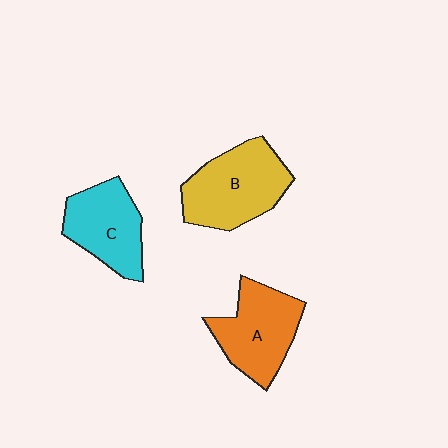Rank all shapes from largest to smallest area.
From largest to smallest: B (yellow), A (orange), C (cyan).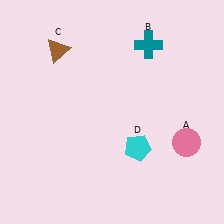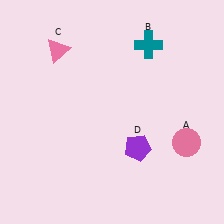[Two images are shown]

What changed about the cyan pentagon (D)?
In Image 1, D is cyan. In Image 2, it changed to purple.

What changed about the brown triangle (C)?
In Image 1, C is brown. In Image 2, it changed to pink.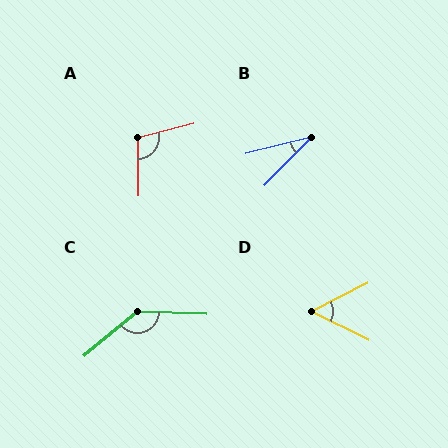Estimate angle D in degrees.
Approximately 53 degrees.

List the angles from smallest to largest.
B (31°), D (53°), A (104°), C (138°).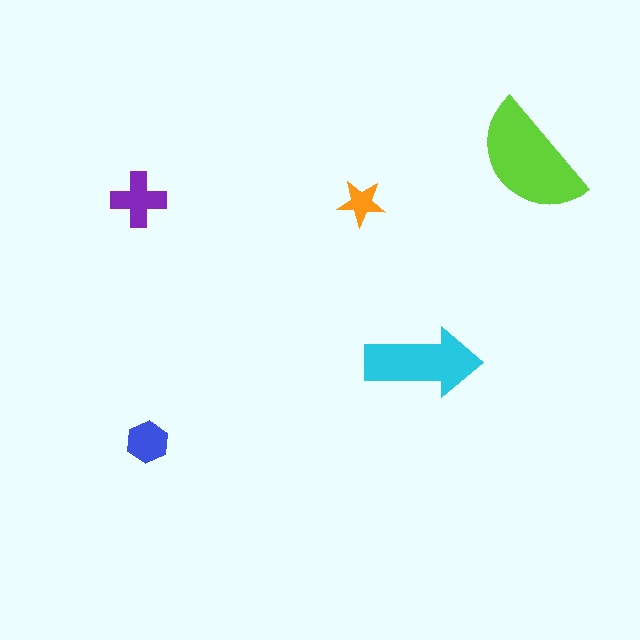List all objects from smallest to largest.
The orange star, the blue hexagon, the purple cross, the cyan arrow, the lime semicircle.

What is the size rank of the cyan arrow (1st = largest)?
2nd.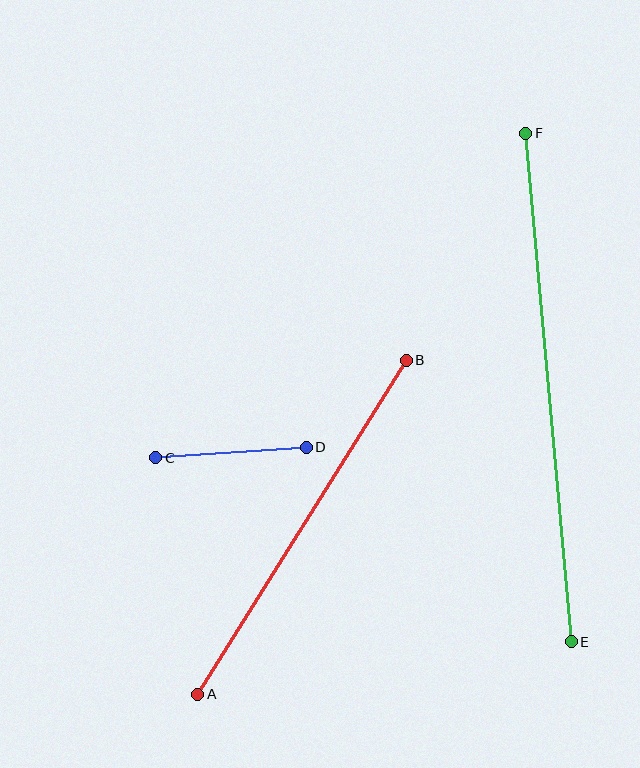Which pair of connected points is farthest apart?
Points E and F are farthest apart.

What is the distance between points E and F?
The distance is approximately 511 pixels.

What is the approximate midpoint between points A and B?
The midpoint is at approximately (302, 527) pixels.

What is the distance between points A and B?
The distance is approximately 394 pixels.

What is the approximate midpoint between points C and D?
The midpoint is at approximately (231, 453) pixels.